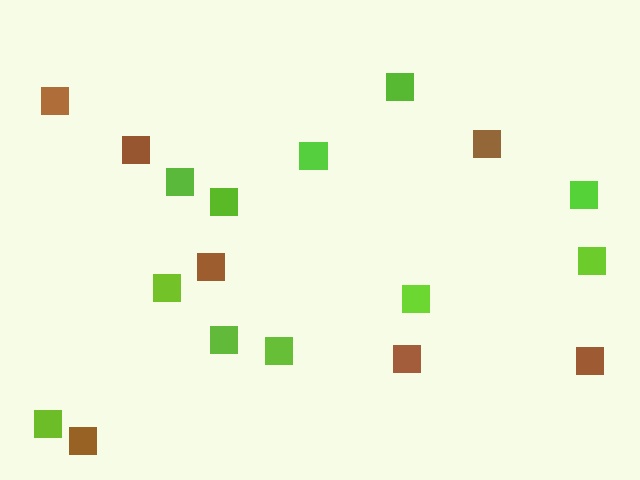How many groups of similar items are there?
There are 2 groups: one group of lime squares (11) and one group of brown squares (7).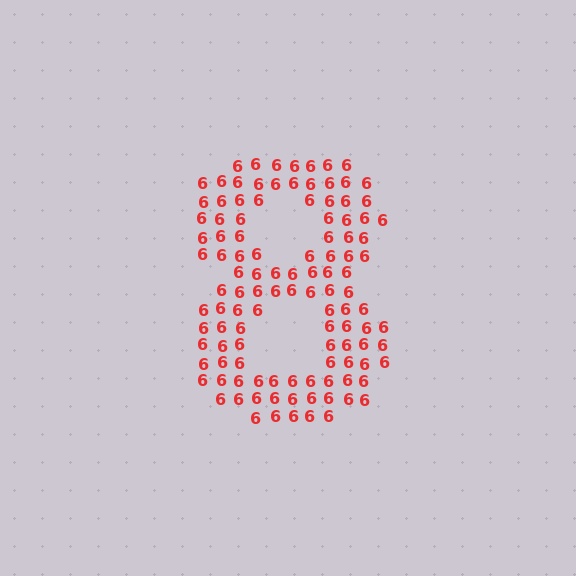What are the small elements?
The small elements are digit 6's.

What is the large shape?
The large shape is the digit 8.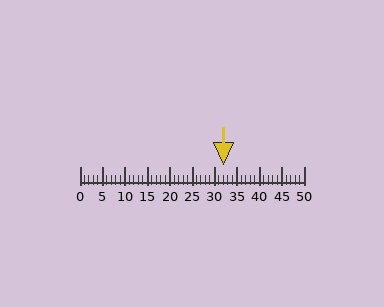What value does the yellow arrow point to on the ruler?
The yellow arrow points to approximately 32.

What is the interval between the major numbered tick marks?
The major tick marks are spaced 5 units apart.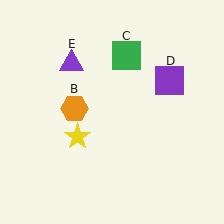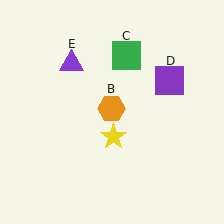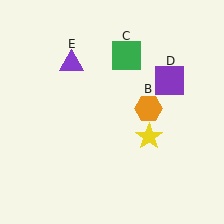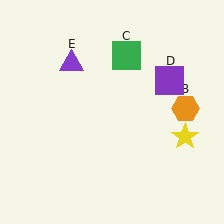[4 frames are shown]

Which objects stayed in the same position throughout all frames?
Green square (object C) and purple square (object D) and purple triangle (object E) remained stationary.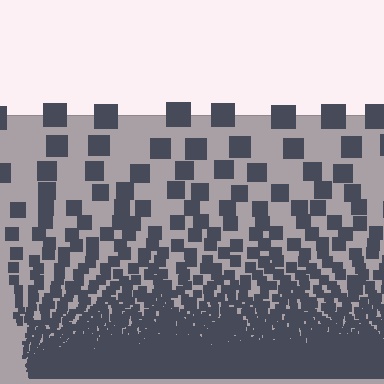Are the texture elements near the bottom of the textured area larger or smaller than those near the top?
Smaller. The gradient is inverted — elements near the bottom are smaller and denser.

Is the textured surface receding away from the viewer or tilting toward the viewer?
The surface appears to tilt toward the viewer. Texture elements get larger and sparser toward the top.